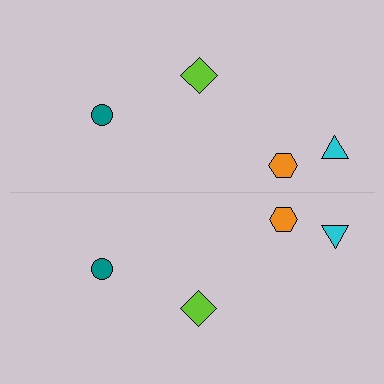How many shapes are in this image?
There are 8 shapes in this image.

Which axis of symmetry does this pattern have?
The pattern has a horizontal axis of symmetry running through the center of the image.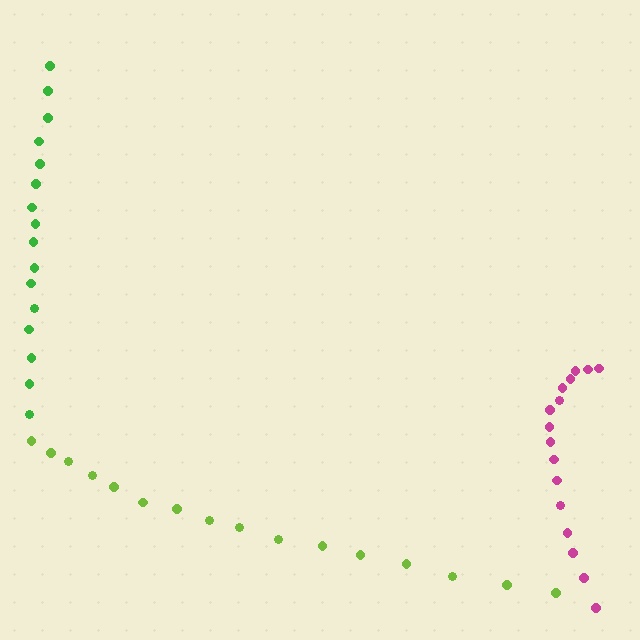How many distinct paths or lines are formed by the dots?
There are 3 distinct paths.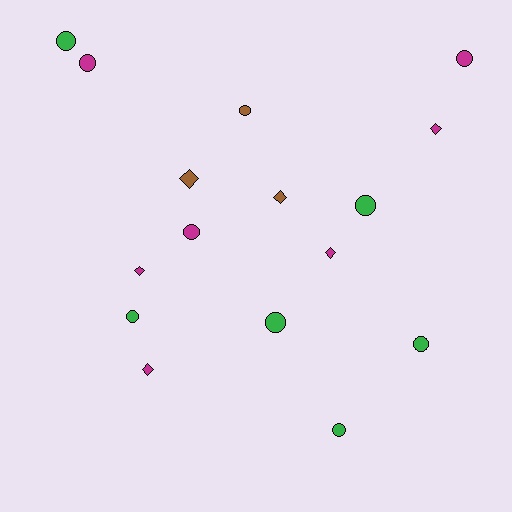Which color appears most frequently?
Magenta, with 7 objects.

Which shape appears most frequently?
Circle, with 10 objects.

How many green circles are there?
There are 6 green circles.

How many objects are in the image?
There are 16 objects.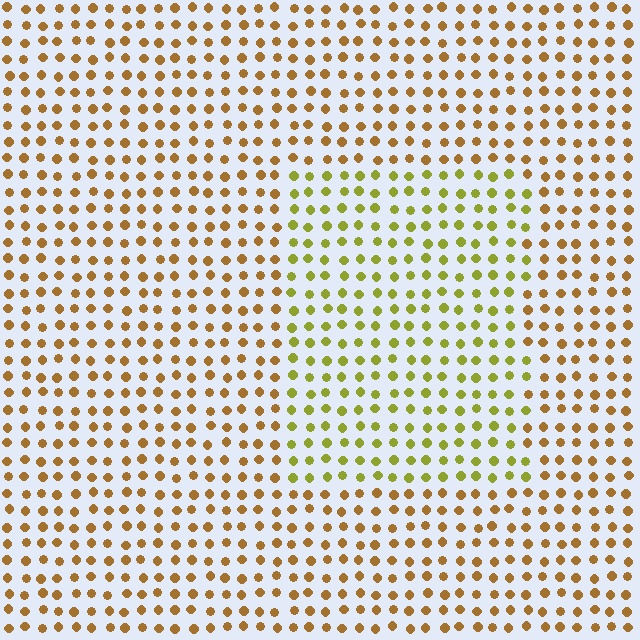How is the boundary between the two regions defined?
The boundary is defined purely by a slight shift in hue (about 36 degrees). Spacing, size, and orientation are identical on both sides.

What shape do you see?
I see a rectangle.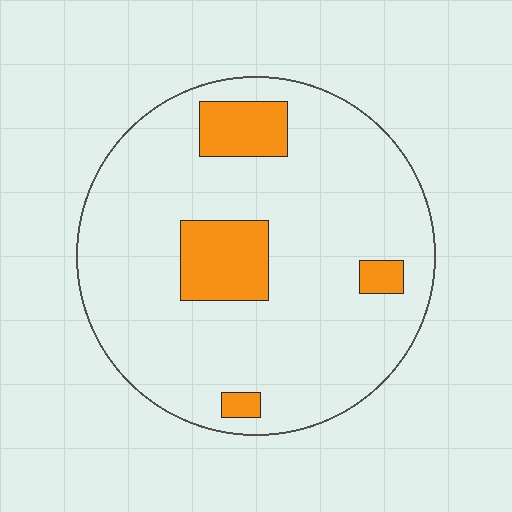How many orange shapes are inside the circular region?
4.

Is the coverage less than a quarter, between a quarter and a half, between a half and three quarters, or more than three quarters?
Less than a quarter.